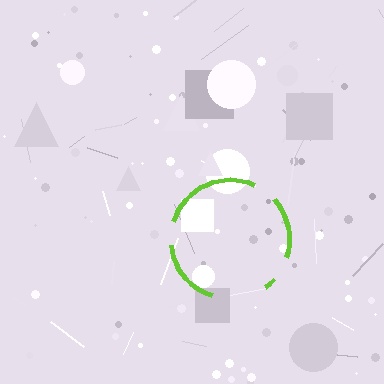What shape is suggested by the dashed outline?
The dashed outline suggests a circle.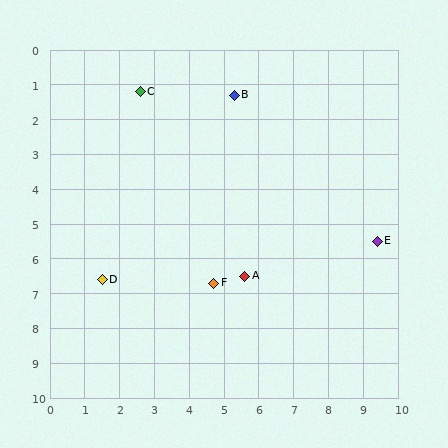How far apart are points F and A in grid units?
Points F and A are about 0.9 grid units apart.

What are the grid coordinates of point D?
Point D is at approximately (1.5, 6.6).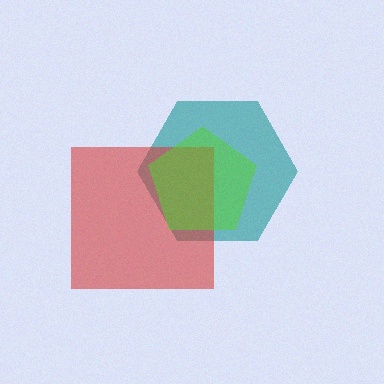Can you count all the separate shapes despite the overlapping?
Yes, there are 3 separate shapes.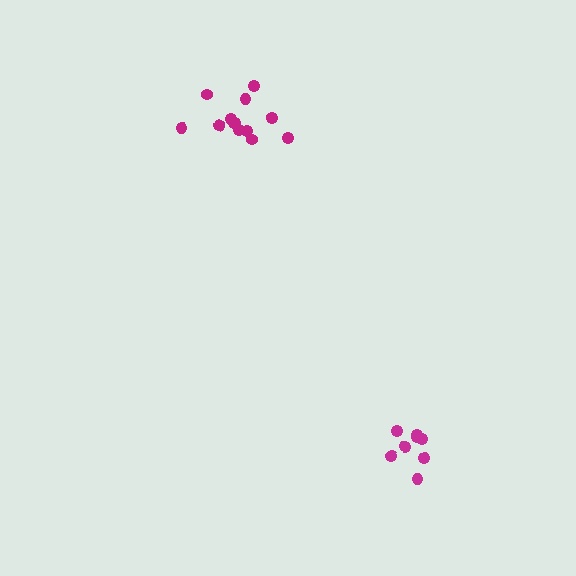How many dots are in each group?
Group 1: 8 dots, Group 2: 12 dots (20 total).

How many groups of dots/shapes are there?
There are 2 groups.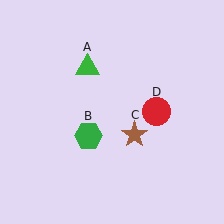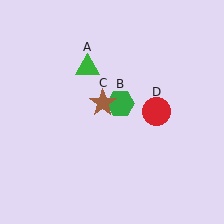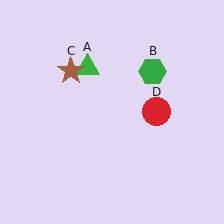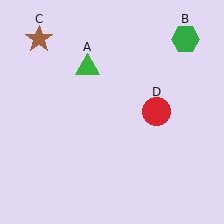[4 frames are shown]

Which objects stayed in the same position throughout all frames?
Green triangle (object A) and red circle (object D) remained stationary.